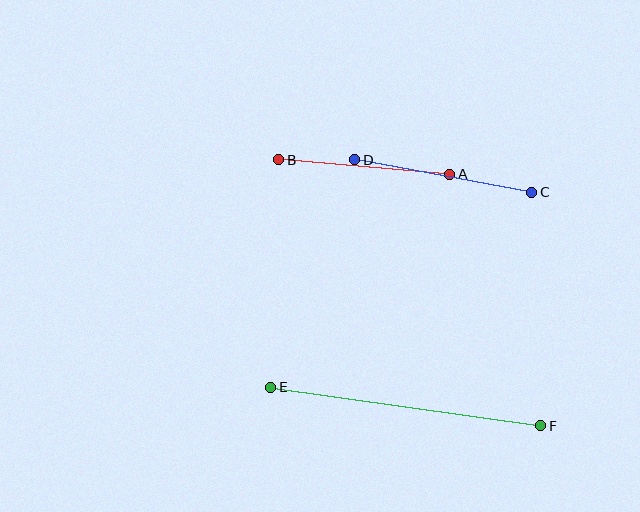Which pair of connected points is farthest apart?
Points E and F are farthest apart.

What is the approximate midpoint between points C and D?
The midpoint is at approximately (443, 176) pixels.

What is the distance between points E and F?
The distance is approximately 273 pixels.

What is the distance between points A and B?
The distance is approximately 172 pixels.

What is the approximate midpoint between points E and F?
The midpoint is at approximately (406, 406) pixels.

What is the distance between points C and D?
The distance is approximately 180 pixels.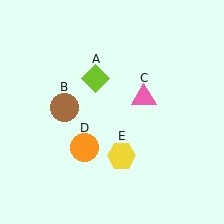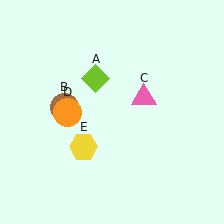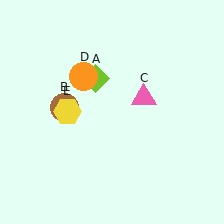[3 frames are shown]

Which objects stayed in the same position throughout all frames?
Lime diamond (object A) and brown circle (object B) and pink triangle (object C) remained stationary.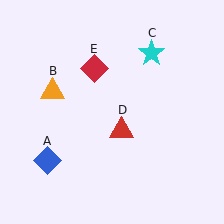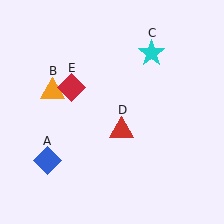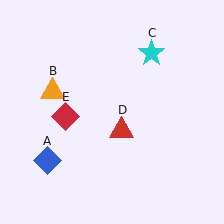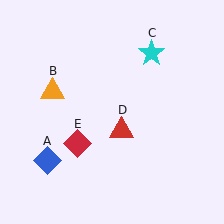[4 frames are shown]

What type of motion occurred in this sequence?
The red diamond (object E) rotated counterclockwise around the center of the scene.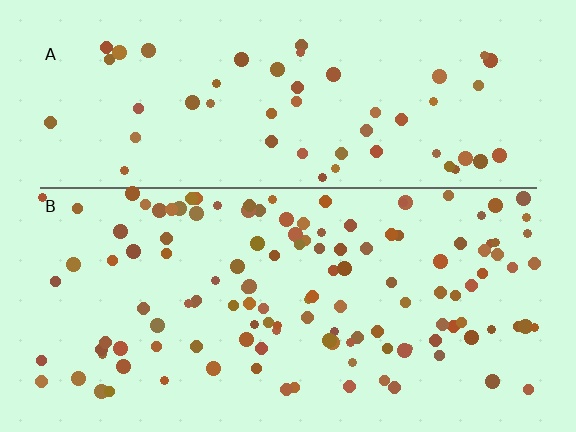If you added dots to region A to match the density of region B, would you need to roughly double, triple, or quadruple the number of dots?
Approximately double.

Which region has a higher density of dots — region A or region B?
B (the bottom).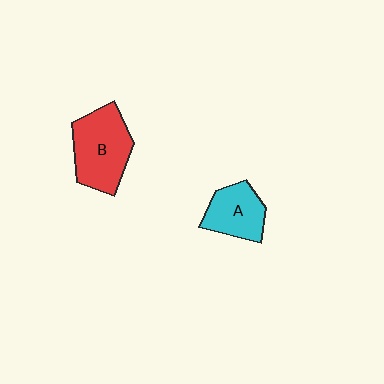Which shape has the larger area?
Shape B (red).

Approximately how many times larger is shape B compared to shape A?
Approximately 1.5 times.